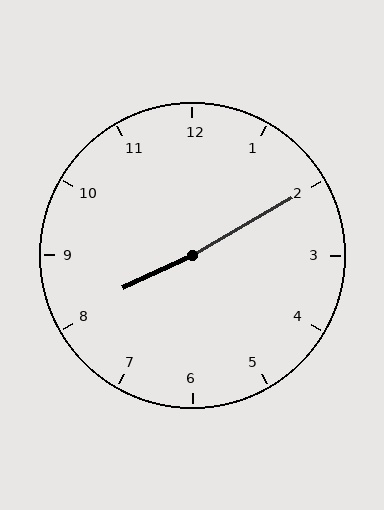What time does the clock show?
8:10.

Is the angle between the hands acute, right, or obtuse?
It is obtuse.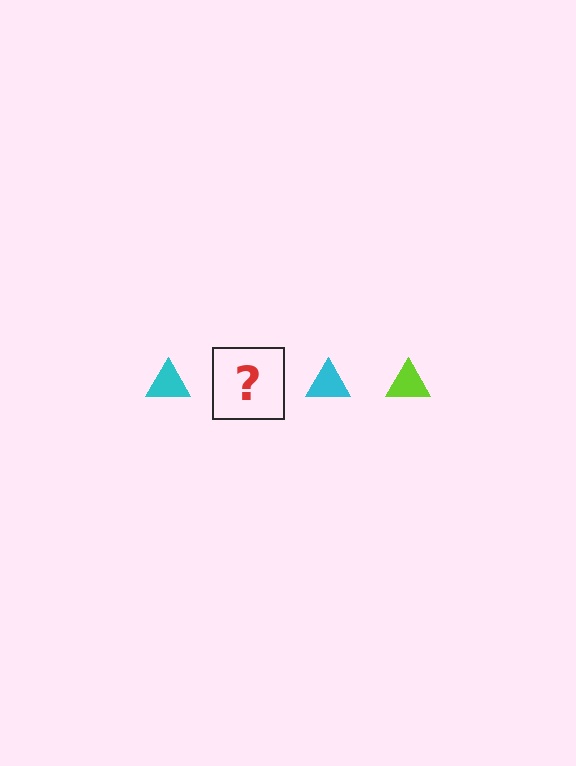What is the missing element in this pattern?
The missing element is a lime triangle.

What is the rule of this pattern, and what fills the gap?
The rule is that the pattern cycles through cyan, lime triangles. The gap should be filled with a lime triangle.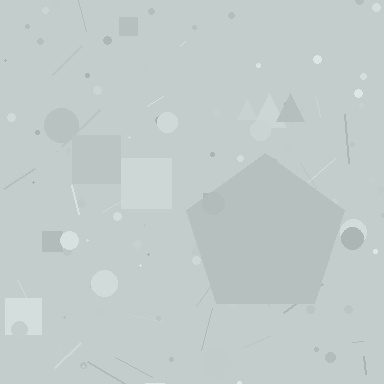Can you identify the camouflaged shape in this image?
The camouflaged shape is a pentagon.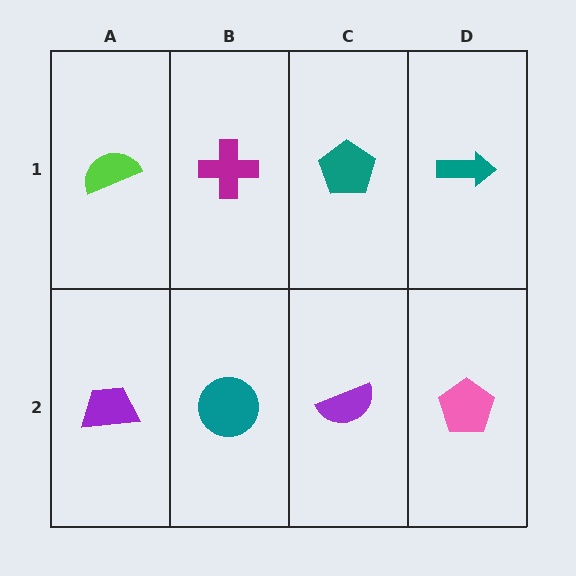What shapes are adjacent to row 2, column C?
A teal pentagon (row 1, column C), a teal circle (row 2, column B), a pink pentagon (row 2, column D).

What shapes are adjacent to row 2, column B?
A magenta cross (row 1, column B), a purple trapezoid (row 2, column A), a purple semicircle (row 2, column C).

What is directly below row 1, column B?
A teal circle.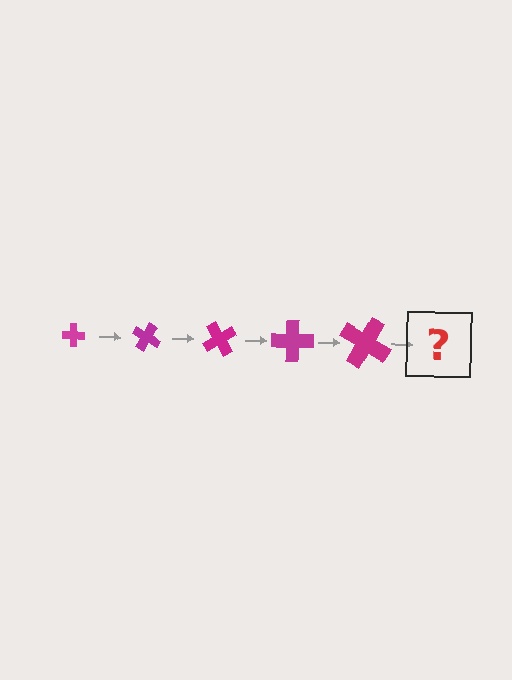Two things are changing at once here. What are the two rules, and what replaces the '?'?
The two rules are that the cross grows larger each step and it rotates 30 degrees each step. The '?' should be a cross, larger than the previous one and rotated 150 degrees from the start.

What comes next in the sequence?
The next element should be a cross, larger than the previous one and rotated 150 degrees from the start.